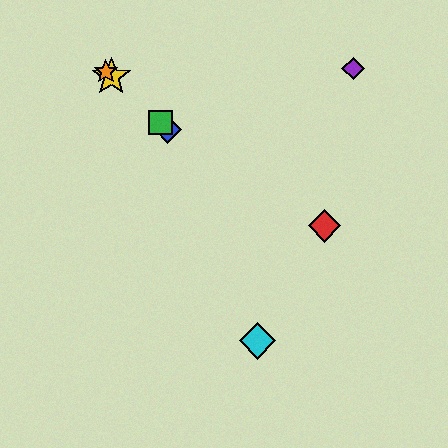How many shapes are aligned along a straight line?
4 shapes (the blue diamond, the green square, the yellow star, the orange star) are aligned along a straight line.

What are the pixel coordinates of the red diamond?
The red diamond is at (325, 226).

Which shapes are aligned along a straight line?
The blue diamond, the green square, the yellow star, the orange star are aligned along a straight line.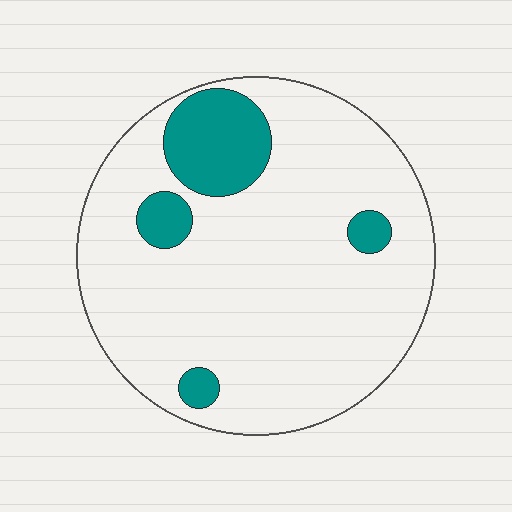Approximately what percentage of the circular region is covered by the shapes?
Approximately 15%.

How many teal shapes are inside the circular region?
4.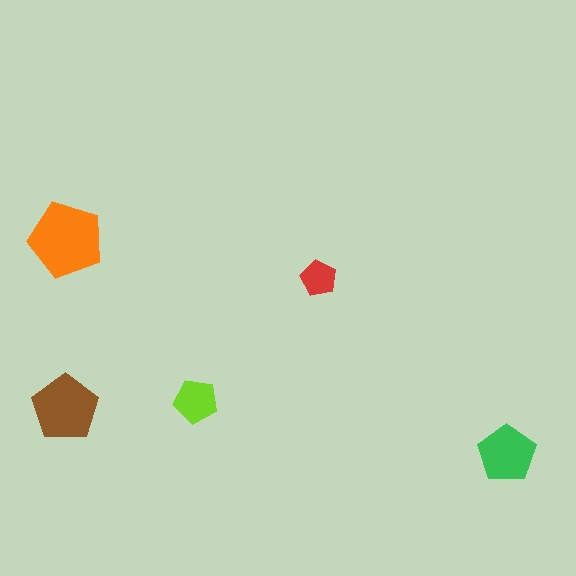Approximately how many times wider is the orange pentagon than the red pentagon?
About 2 times wider.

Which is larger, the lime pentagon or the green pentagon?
The green one.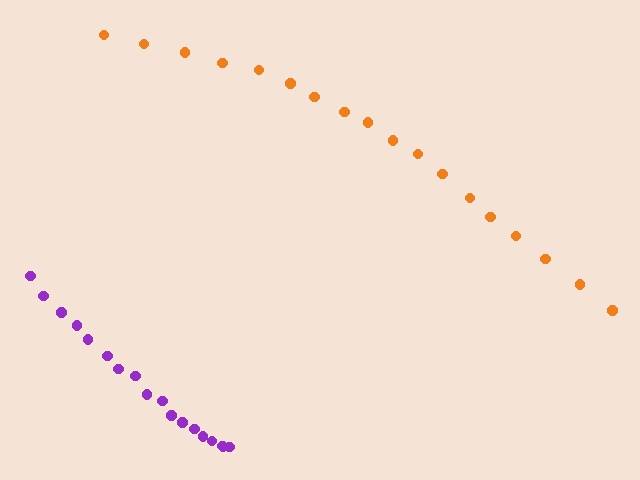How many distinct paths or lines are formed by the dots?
There are 2 distinct paths.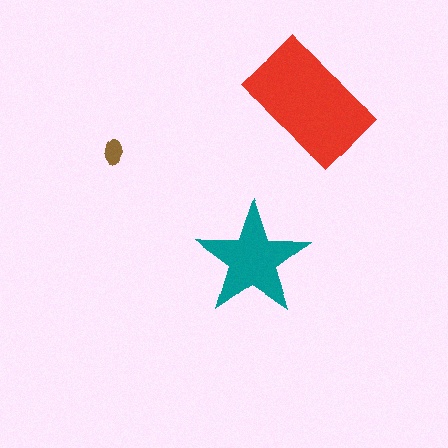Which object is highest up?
The red rectangle is topmost.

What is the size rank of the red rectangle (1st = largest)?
1st.